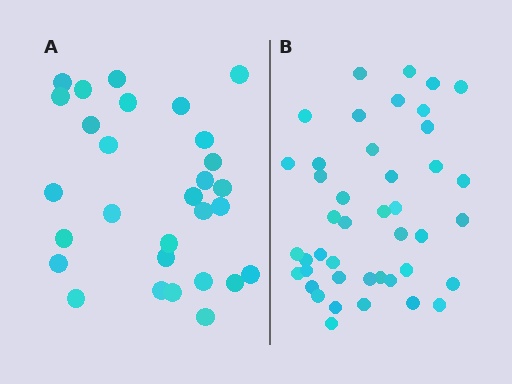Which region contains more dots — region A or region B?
Region B (the right region) has more dots.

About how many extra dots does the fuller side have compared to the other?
Region B has approximately 15 more dots than region A.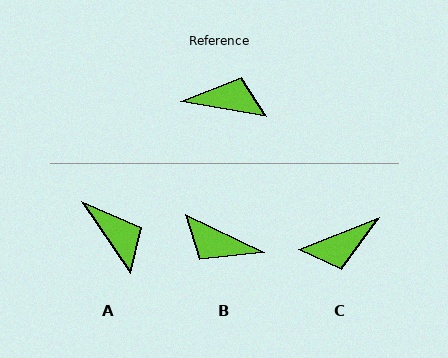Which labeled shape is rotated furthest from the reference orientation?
B, about 164 degrees away.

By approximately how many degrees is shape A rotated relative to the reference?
Approximately 45 degrees clockwise.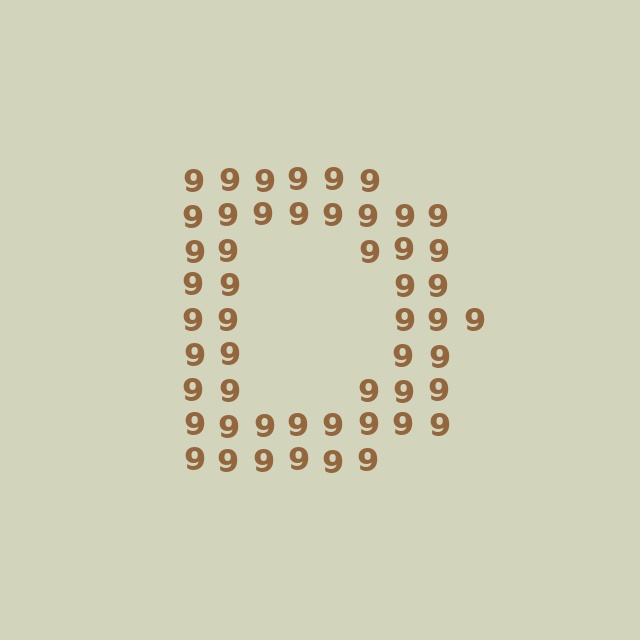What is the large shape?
The large shape is the letter D.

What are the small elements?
The small elements are digit 9's.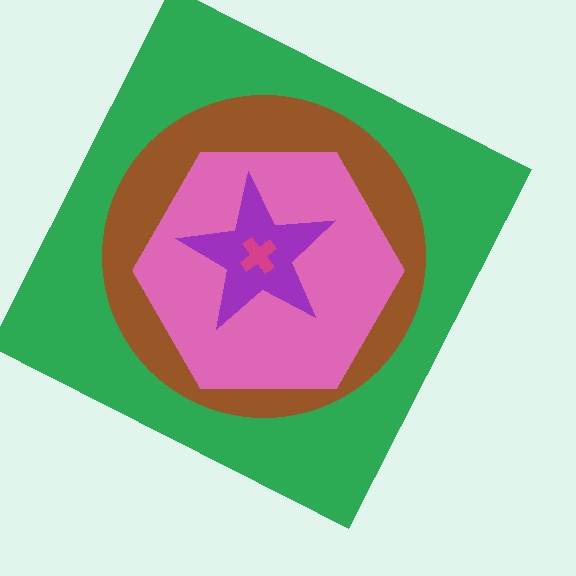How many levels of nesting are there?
5.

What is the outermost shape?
The green square.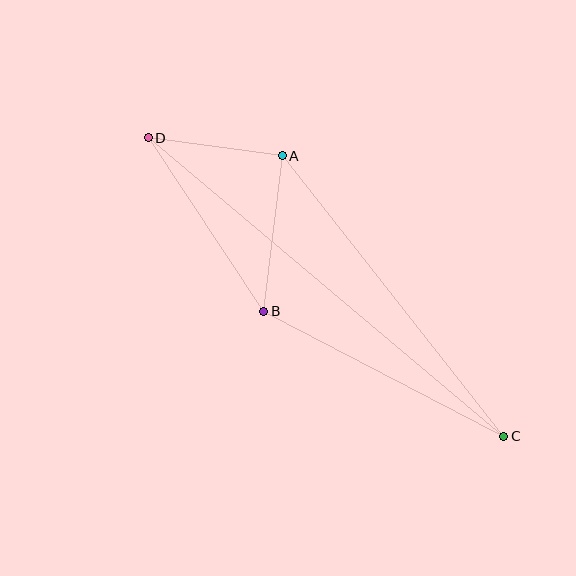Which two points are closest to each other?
Points A and D are closest to each other.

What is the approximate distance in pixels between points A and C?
The distance between A and C is approximately 358 pixels.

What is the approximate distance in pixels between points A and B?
The distance between A and B is approximately 156 pixels.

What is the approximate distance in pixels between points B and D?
The distance between B and D is approximately 208 pixels.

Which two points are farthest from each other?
Points C and D are farthest from each other.